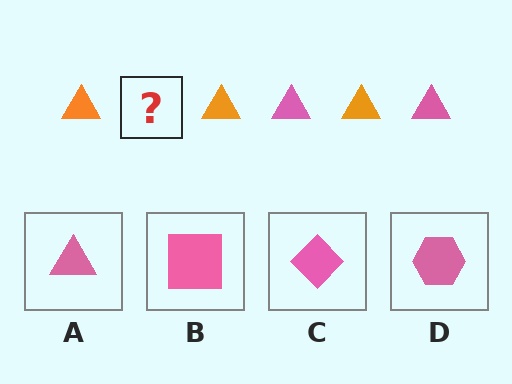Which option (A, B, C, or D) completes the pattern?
A.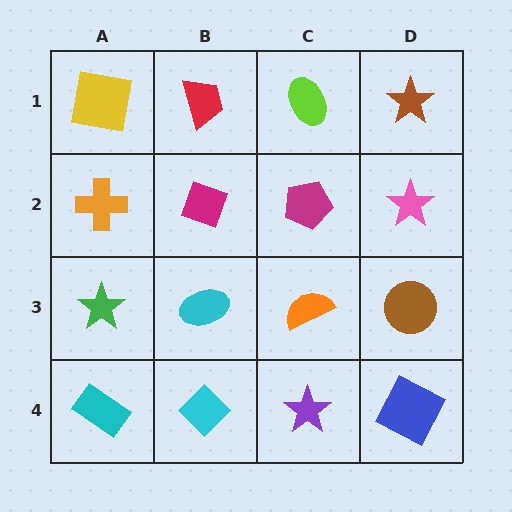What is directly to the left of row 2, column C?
A magenta diamond.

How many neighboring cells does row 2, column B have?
4.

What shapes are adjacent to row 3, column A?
An orange cross (row 2, column A), a cyan rectangle (row 4, column A), a cyan ellipse (row 3, column B).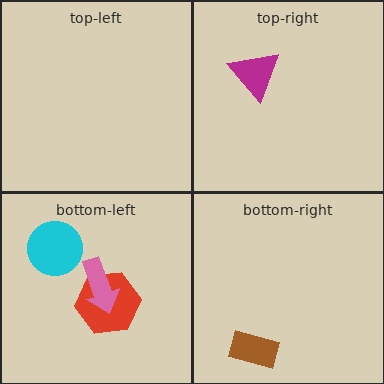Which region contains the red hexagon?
The bottom-left region.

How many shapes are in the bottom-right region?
1.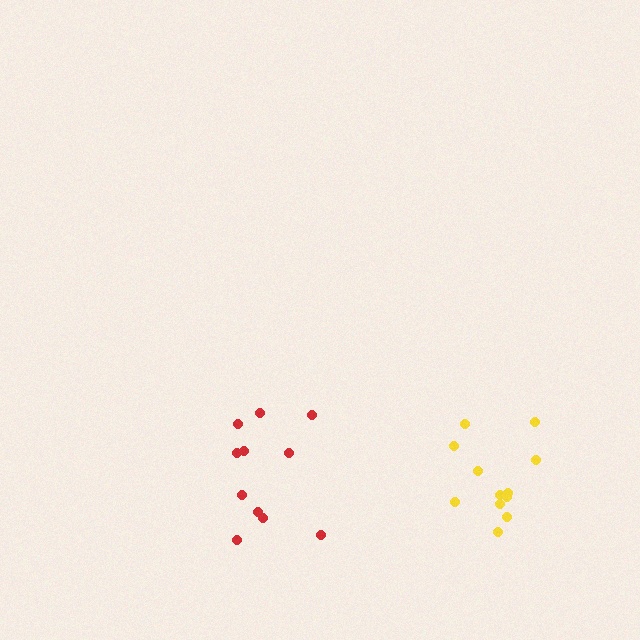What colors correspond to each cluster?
The clusters are colored: yellow, red.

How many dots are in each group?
Group 1: 12 dots, Group 2: 11 dots (23 total).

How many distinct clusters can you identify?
There are 2 distinct clusters.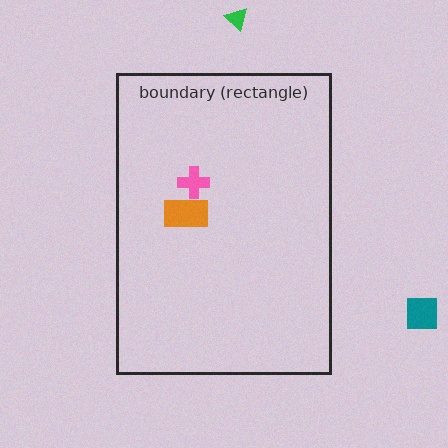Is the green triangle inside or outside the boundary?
Outside.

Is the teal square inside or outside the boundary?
Outside.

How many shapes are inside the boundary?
2 inside, 2 outside.